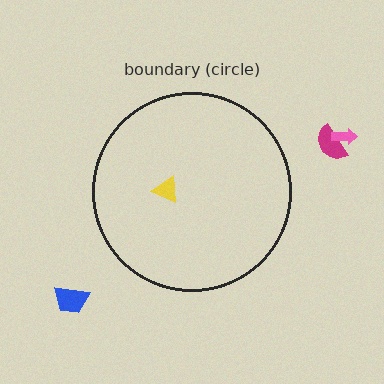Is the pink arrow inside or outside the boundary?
Outside.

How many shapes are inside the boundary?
1 inside, 3 outside.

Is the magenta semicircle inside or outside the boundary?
Outside.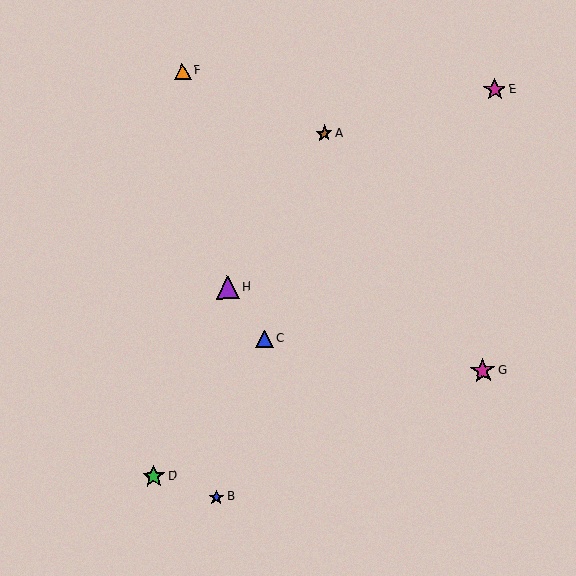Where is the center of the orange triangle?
The center of the orange triangle is at (182, 71).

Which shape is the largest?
The magenta star (labeled G) is the largest.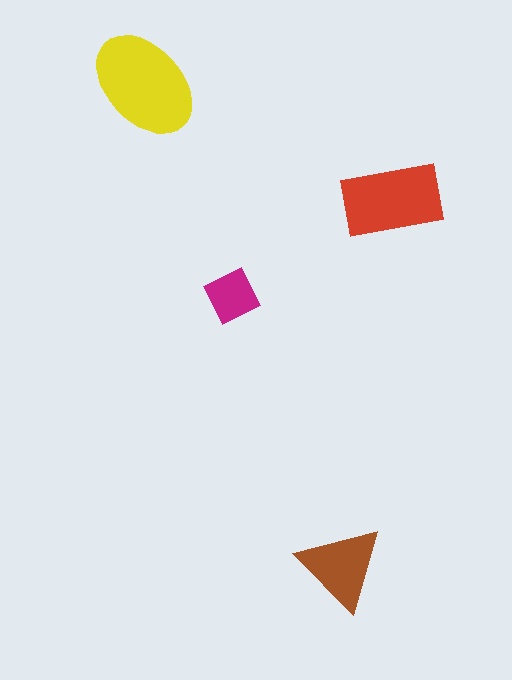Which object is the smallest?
The magenta diamond.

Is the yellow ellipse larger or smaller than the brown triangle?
Larger.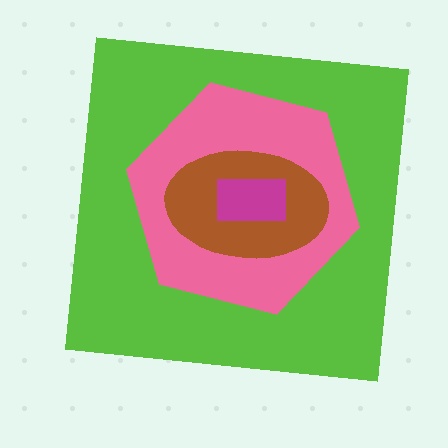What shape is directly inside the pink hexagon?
The brown ellipse.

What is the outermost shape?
The lime square.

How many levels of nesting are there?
4.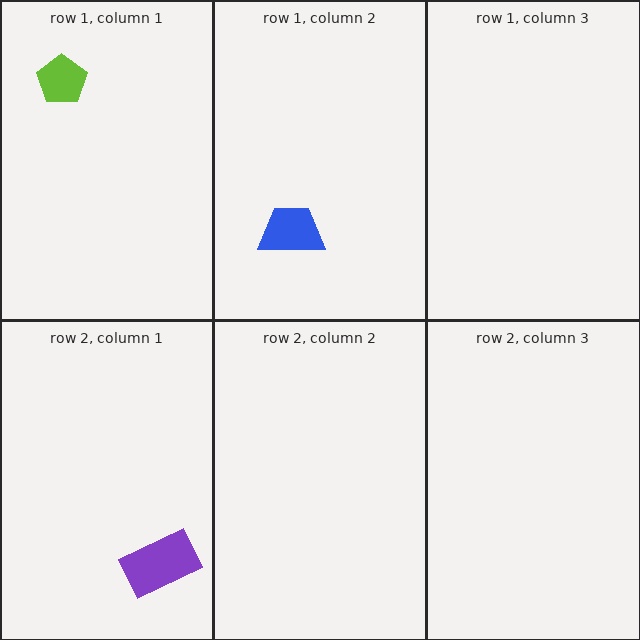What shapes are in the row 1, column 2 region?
The blue trapezoid.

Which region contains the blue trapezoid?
The row 1, column 2 region.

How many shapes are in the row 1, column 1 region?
1.